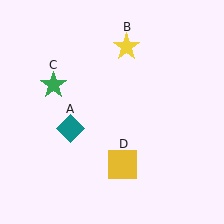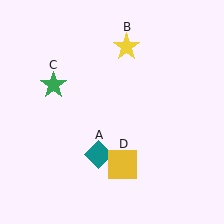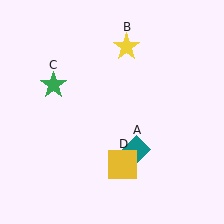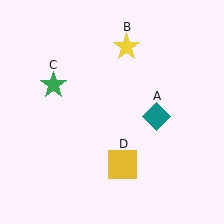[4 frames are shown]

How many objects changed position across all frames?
1 object changed position: teal diamond (object A).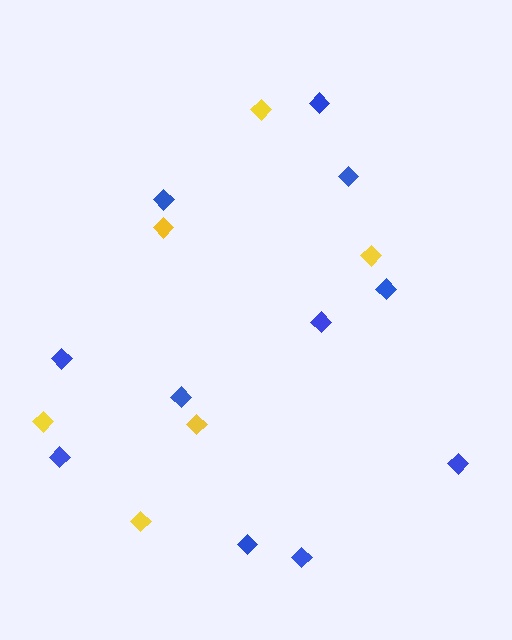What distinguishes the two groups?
There are 2 groups: one group of blue diamonds (11) and one group of yellow diamonds (6).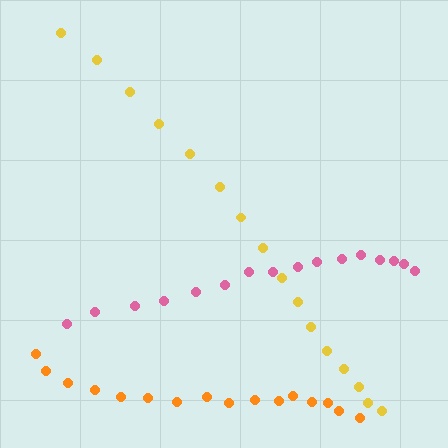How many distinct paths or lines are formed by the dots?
There are 3 distinct paths.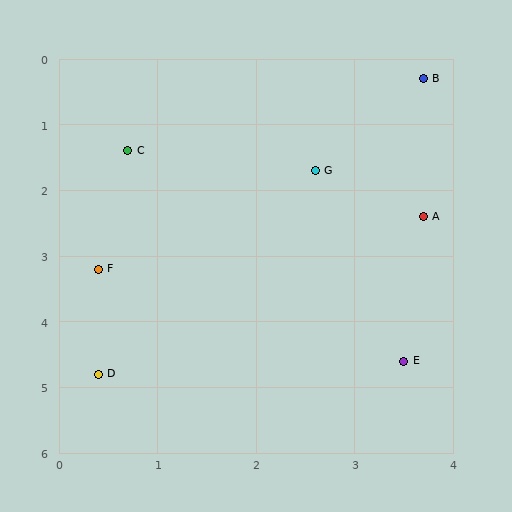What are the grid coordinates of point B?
Point B is at approximately (3.7, 0.3).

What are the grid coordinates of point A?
Point A is at approximately (3.7, 2.4).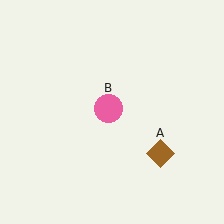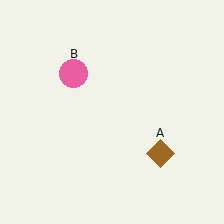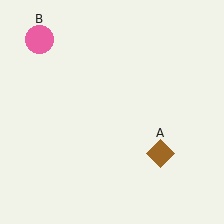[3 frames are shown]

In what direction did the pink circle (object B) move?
The pink circle (object B) moved up and to the left.